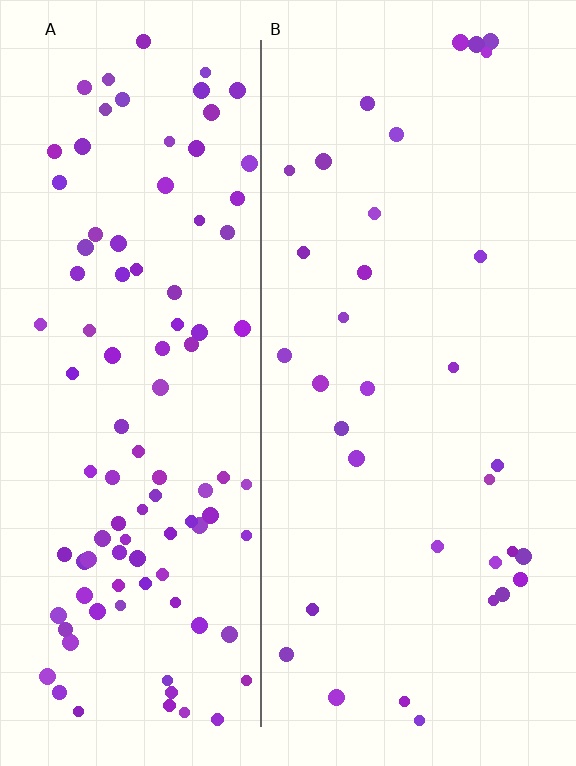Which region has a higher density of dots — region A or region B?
A (the left).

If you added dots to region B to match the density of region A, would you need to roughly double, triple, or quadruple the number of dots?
Approximately triple.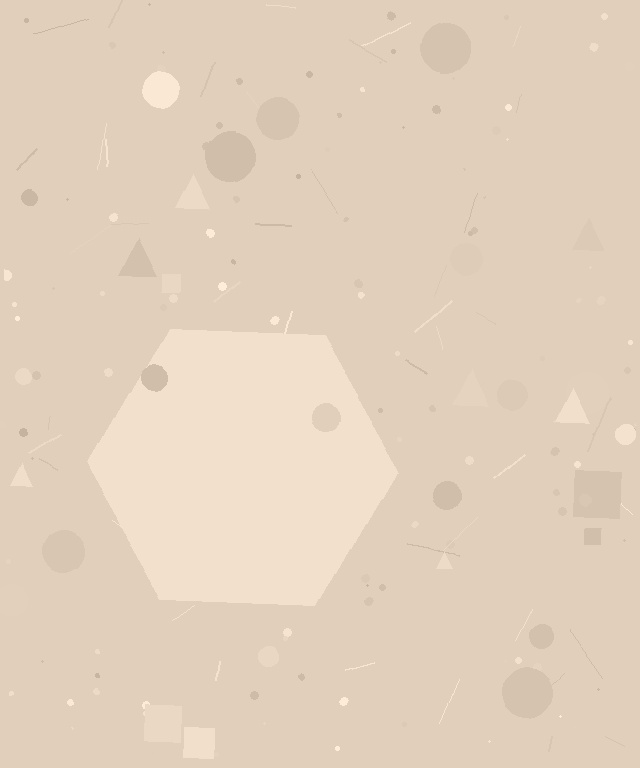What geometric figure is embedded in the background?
A hexagon is embedded in the background.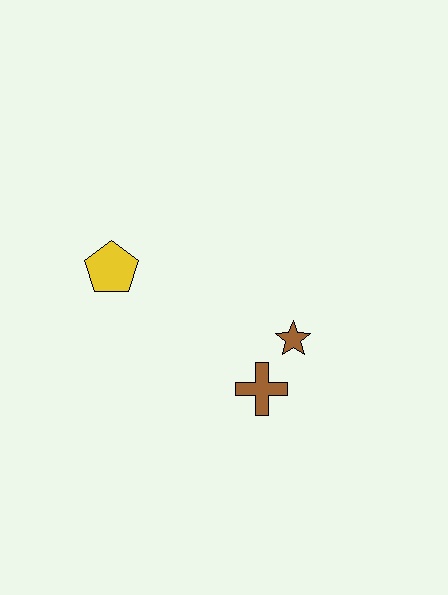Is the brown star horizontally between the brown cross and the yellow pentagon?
No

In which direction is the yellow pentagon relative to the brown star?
The yellow pentagon is to the left of the brown star.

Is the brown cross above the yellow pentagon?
No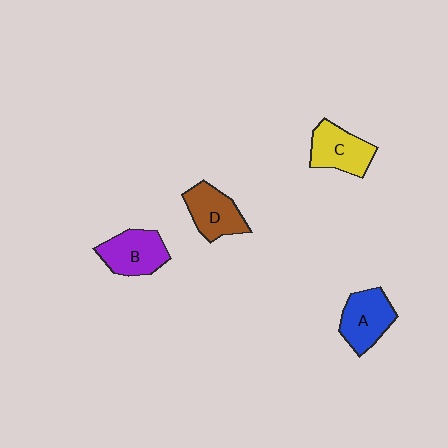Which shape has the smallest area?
Shape D (brown).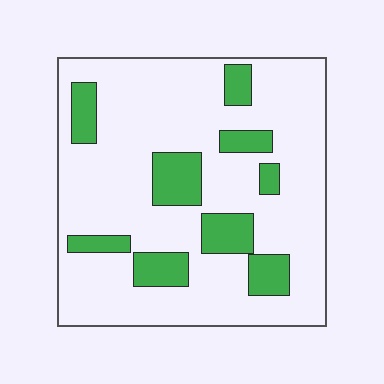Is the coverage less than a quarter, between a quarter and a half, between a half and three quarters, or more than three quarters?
Less than a quarter.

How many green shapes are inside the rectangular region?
9.